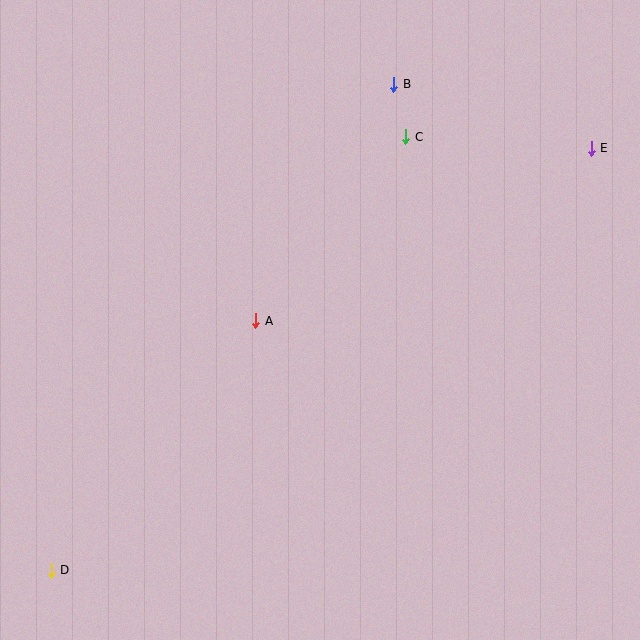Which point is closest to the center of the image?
Point A at (256, 321) is closest to the center.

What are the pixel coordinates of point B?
Point B is at (394, 84).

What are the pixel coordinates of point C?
Point C is at (406, 137).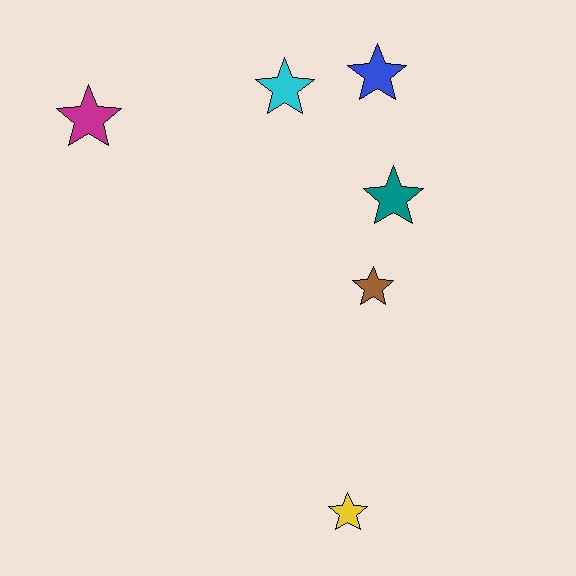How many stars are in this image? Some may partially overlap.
There are 6 stars.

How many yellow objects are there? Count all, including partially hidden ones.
There is 1 yellow object.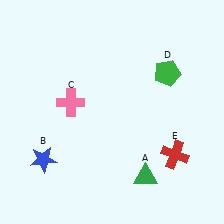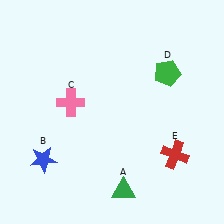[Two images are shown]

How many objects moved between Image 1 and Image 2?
1 object moved between the two images.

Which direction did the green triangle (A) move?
The green triangle (A) moved left.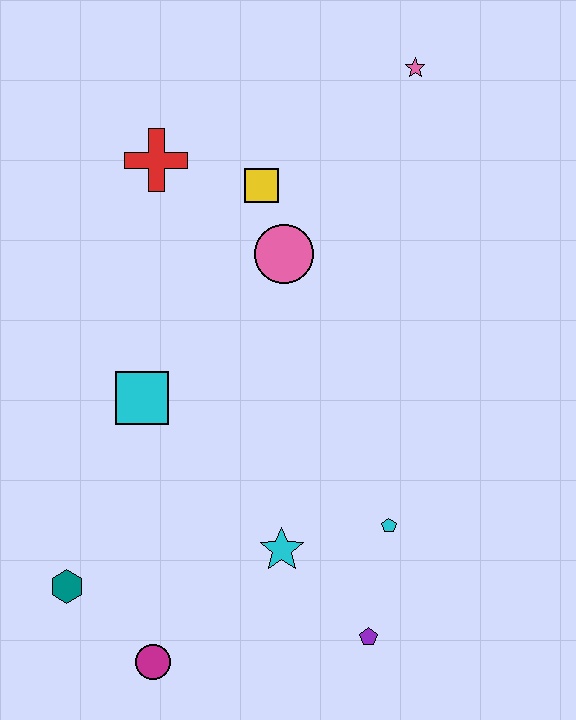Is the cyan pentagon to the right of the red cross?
Yes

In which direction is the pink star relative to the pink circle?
The pink star is above the pink circle.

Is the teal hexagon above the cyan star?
No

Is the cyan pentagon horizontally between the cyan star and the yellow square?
No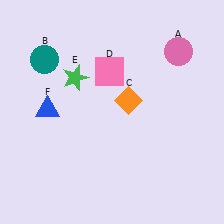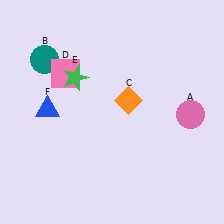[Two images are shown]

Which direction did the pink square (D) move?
The pink square (D) moved left.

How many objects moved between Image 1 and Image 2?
2 objects moved between the two images.